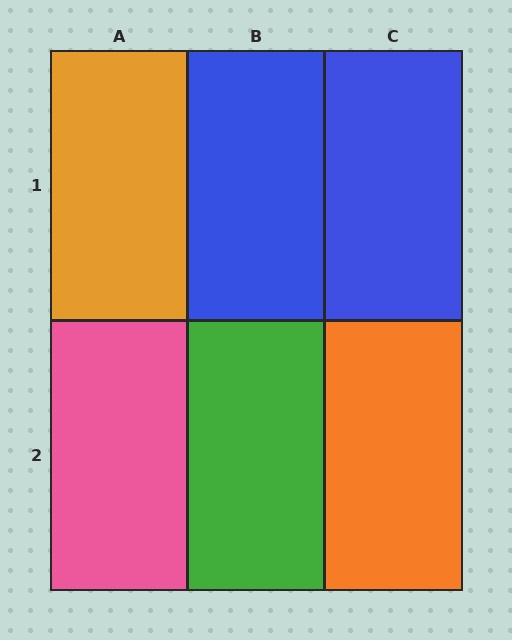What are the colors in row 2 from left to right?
Pink, green, orange.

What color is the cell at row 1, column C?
Blue.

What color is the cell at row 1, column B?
Blue.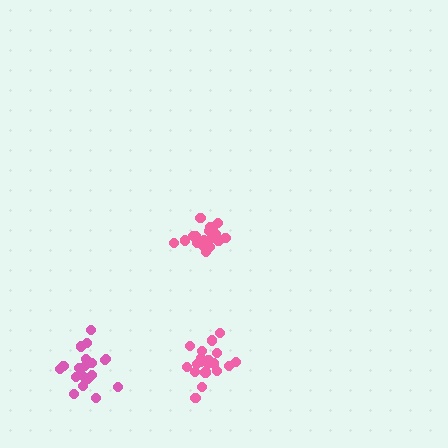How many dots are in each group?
Group 1: 20 dots, Group 2: 20 dots, Group 3: 20 dots (60 total).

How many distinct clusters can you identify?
There are 3 distinct clusters.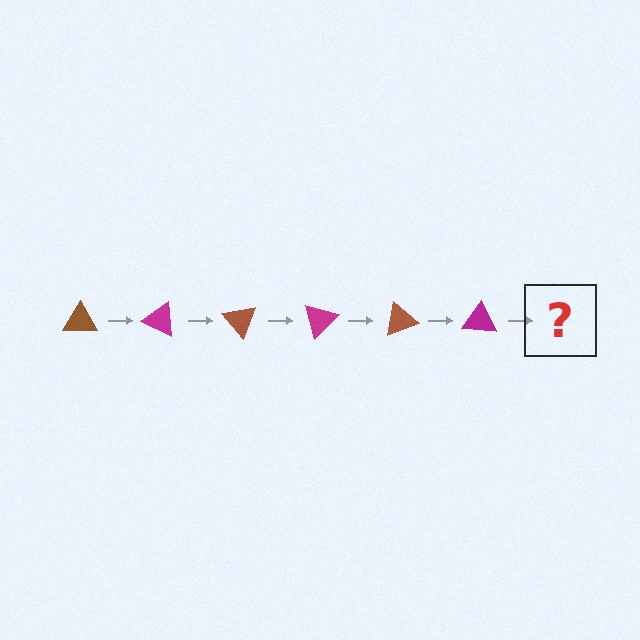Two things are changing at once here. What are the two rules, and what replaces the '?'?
The two rules are that it rotates 25 degrees each step and the color cycles through brown and magenta. The '?' should be a brown triangle, rotated 150 degrees from the start.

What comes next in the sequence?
The next element should be a brown triangle, rotated 150 degrees from the start.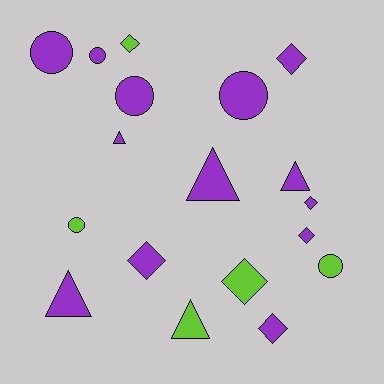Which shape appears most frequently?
Diamond, with 7 objects.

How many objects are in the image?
There are 18 objects.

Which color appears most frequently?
Purple, with 13 objects.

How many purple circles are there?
There are 4 purple circles.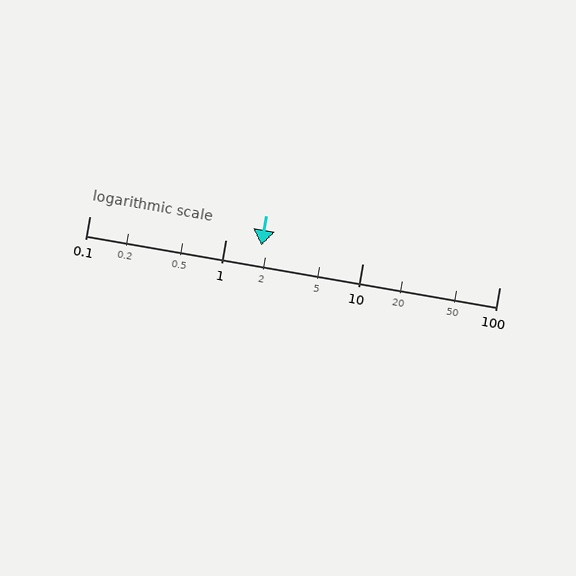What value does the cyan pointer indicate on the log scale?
The pointer indicates approximately 1.8.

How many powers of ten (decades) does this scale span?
The scale spans 3 decades, from 0.1 to 100.